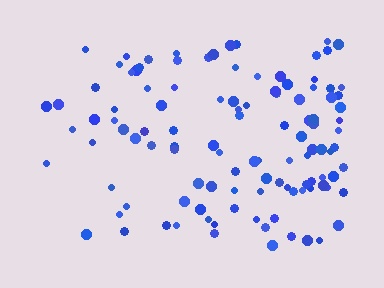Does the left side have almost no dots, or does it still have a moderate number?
Still a moderate number, just noticeably fewer than the right.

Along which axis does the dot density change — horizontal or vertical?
Horizontal.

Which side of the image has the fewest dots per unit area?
The left.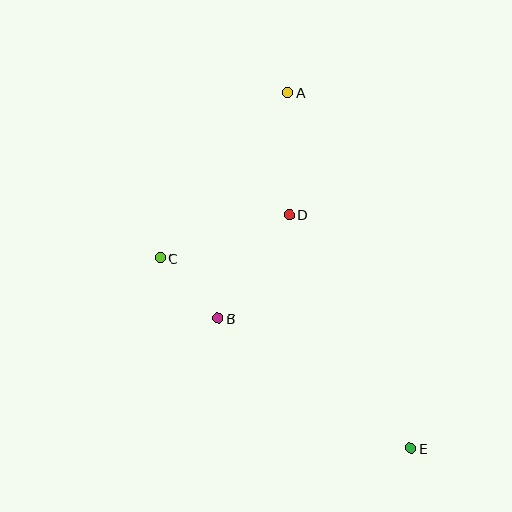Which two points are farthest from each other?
Points A and E are farthest from each other.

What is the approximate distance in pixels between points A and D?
The distance between A and D is approximately 122 pixels.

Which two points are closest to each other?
Points B and C are closest to each other.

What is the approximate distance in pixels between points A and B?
The distance between A and B is approximately 236 pixels.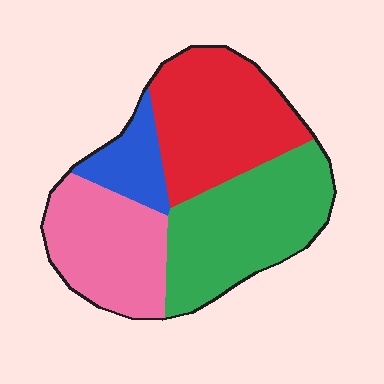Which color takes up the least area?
Blue, at roughly 10%.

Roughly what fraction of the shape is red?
Red covers roughly 30% of the shape.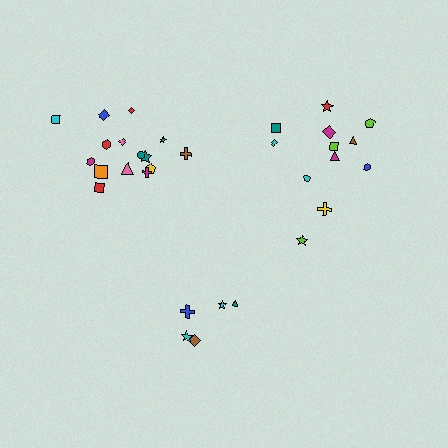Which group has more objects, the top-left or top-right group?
The top-left group.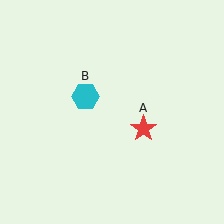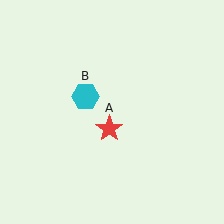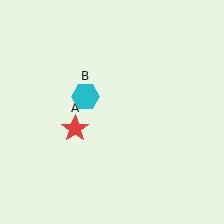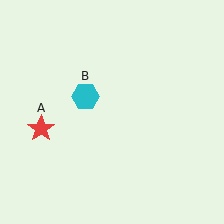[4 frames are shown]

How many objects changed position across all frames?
1 object changed position: red star (object A).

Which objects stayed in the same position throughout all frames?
Cyan hexagon (object B) remained stationary.